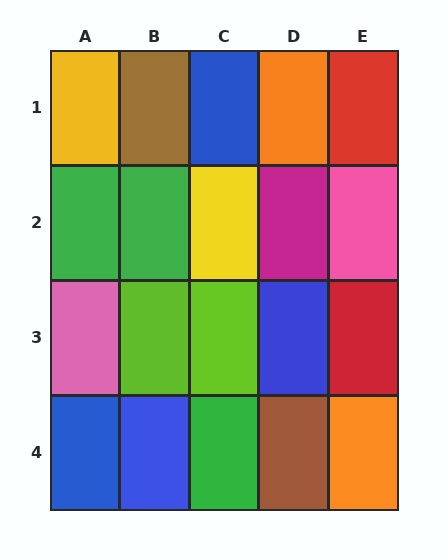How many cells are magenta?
1 cell is magenta.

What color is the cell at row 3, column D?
Blue.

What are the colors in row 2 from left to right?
Green, green, yellow, magenta, pink.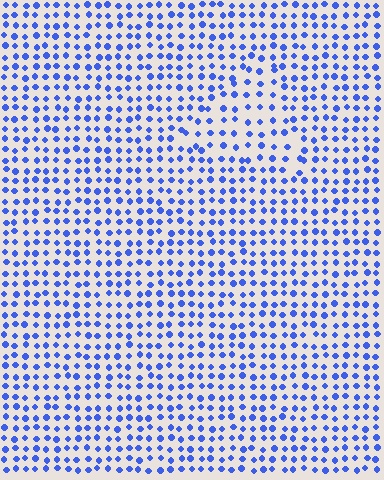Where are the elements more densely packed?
The elements are more densely packed outside the triangle boundary.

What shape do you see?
I see a triangle.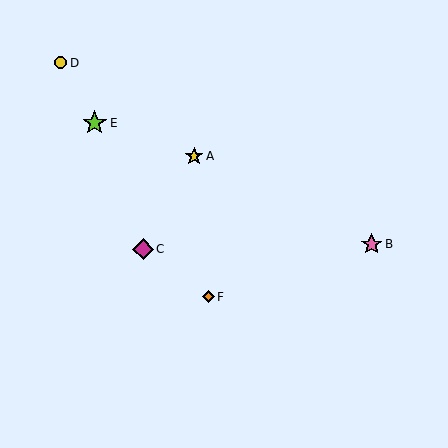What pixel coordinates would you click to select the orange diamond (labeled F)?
Click at (208, 297) to select the orange diamond F.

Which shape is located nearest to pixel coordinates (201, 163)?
The yellow star (labeled A) at (194, 156) is nearest to that location.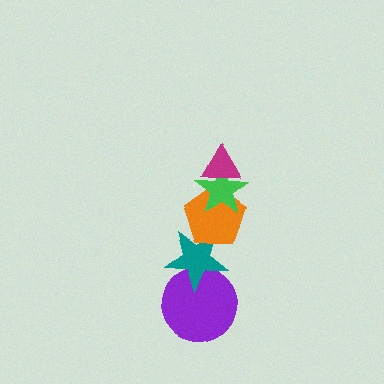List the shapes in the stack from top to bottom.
From top to bottom: the magenta triangle, the green star, the orange pentagon, the teal star, the purple circle.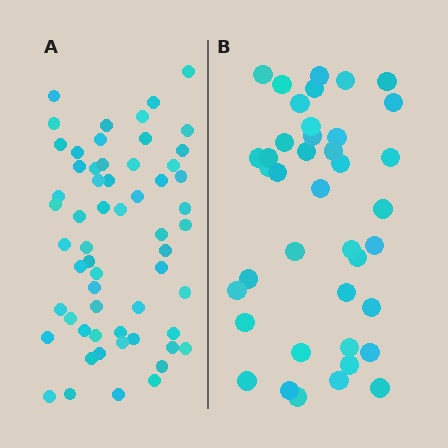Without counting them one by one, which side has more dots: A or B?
Region A (the left region) has more dots.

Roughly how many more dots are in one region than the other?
Region A has approximately 20 more dots than region B.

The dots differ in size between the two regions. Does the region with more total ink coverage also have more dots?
No. Region B has more total ink coverage because its dots are larger, but region A actually contains more individual dots. Total area can be misleading — the number of items is what matters here.